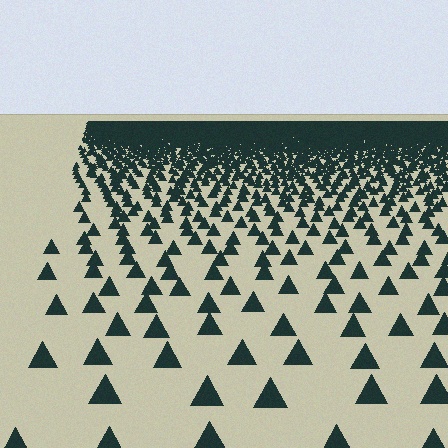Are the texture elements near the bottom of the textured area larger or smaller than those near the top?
Larger. Near the bottom, elements are closer to the viewer and appear at a bigger on-screen size.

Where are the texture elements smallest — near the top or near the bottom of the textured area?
Near the top.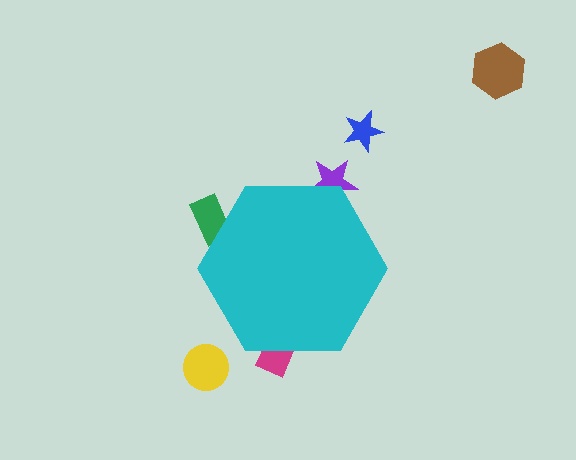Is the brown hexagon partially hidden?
No, the brown hexagon is fully visible.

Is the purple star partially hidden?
Yes, the purple star is partially hidden behind the cyan hexagon.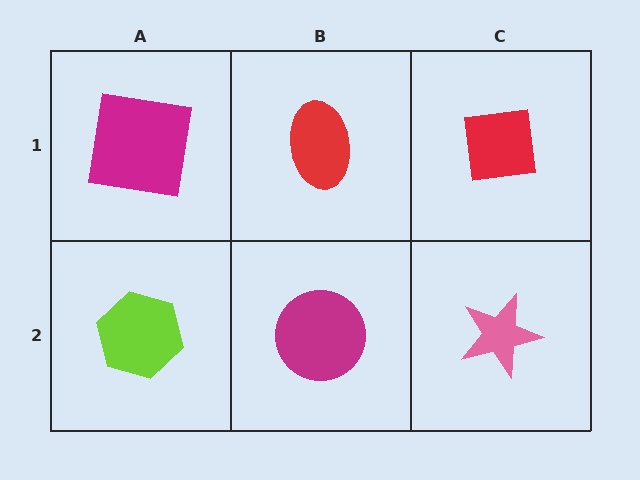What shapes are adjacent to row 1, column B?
A magenta circle (row 2, column B), a magenta square (row 1, column A), a red square (row 1, column C).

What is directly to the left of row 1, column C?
A red ellipse.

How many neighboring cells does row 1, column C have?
2.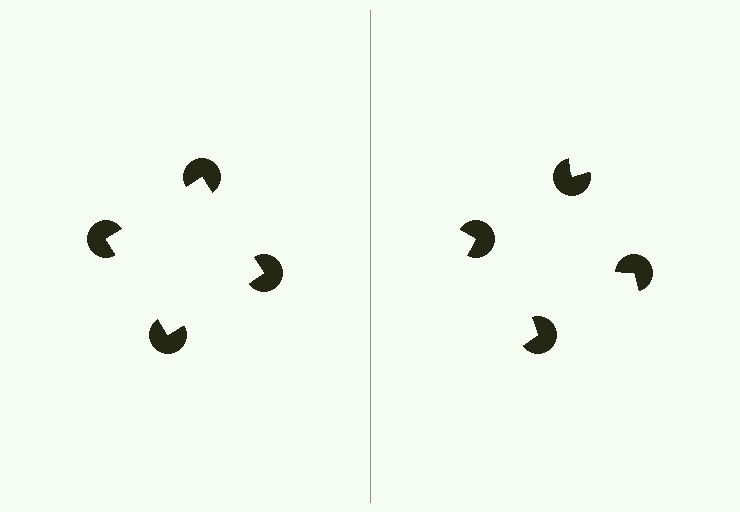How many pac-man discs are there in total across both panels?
8 — 4 on each side.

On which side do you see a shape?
An illusory square appears on the left side. On the right side the wedge cuts are rotated, so no coherent shape forms.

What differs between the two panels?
The pac-man discs are positioned identically on both sides; only the wedge orientations differ. On the left they align to a square; on the right they are misaligned.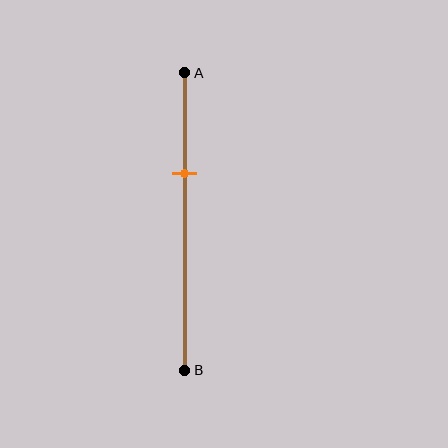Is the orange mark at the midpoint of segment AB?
No, the mark is at about 35% from A, not at the 50% midpoint.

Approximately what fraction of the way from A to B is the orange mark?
The orange mark is approximately 35% of the way from A to B.